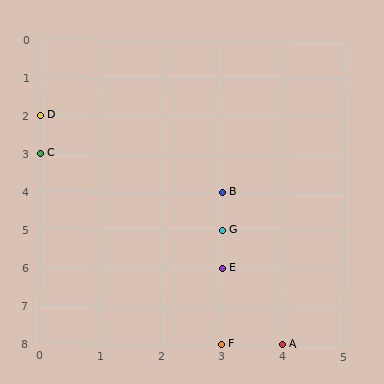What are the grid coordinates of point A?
Point A is at grid coordinates (4, 8).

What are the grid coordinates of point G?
Point G is at grid coordinates (3, 5).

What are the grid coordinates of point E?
Point E is at grid coordinates (3, 6).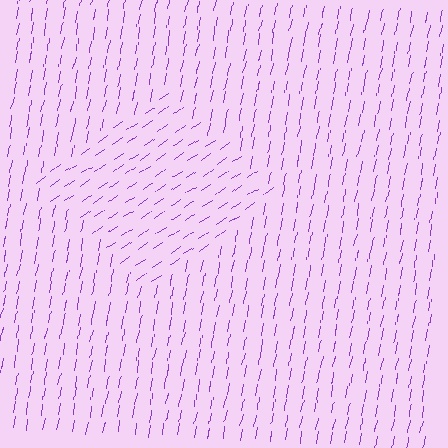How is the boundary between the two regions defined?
The boundary is defined purely by a change in line orientation (approximately 45 degrees difference). All lines are the same color and thickness.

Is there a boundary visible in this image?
Yes, there is a texture boundary formed by a change in line orientation.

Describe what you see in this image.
The image is filled with small purple line segments. A diamond region in the image has lines oriented differently from the surrounding lines, creating a visible texture boundary.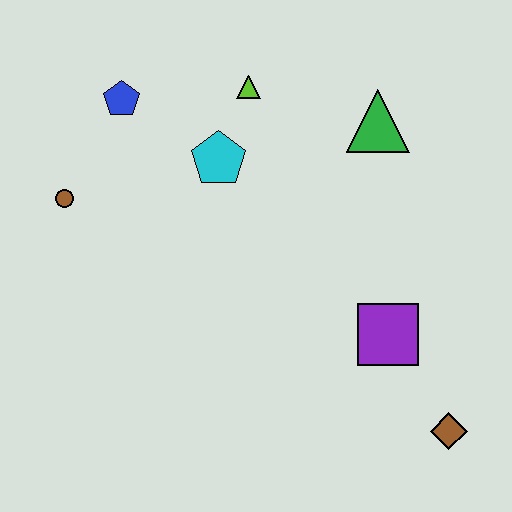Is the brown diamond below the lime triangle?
Yes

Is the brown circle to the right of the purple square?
No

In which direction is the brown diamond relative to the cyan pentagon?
The brown diamond is below the cyan pentagon.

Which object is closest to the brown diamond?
The purple square is closest to the brown diamond.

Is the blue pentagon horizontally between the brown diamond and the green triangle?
No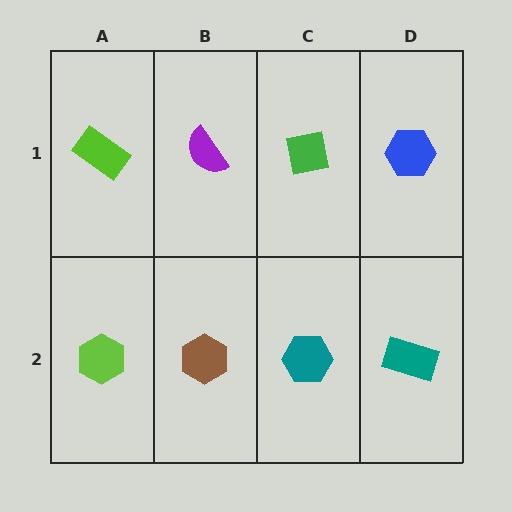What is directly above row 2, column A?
A lime rectangle.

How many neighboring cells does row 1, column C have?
3.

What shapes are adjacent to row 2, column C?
A green square (row 1, column C), a brown hexagon (row 2, column B), a teal rectangle (row 2, column D).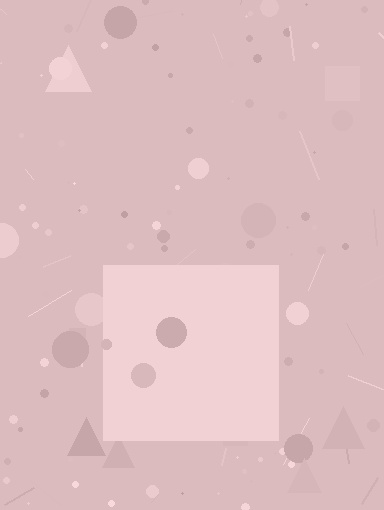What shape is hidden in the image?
A square is hidden in the image.